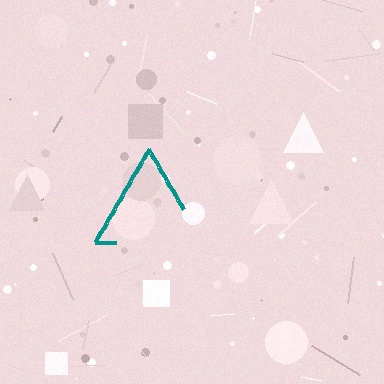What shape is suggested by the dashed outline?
The dashed outline suggests a triangle.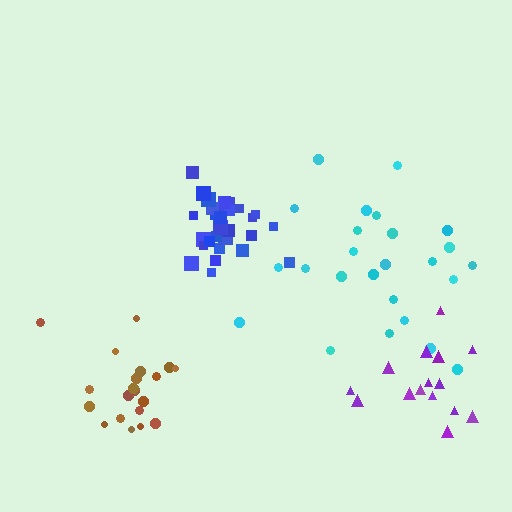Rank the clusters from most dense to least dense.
blue, brown, cyan, purple.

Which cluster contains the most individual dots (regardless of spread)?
Blue (29).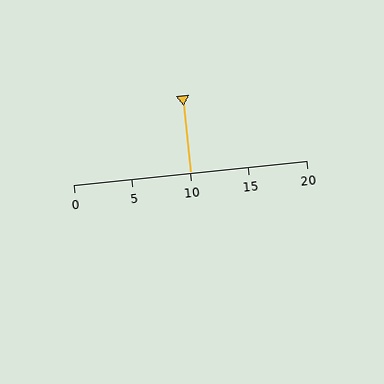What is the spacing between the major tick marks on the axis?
The major ticks are spaced 5 apart.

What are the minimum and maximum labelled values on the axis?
The axis runs from 0 to 20.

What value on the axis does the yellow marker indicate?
The marker indicates approximately 10.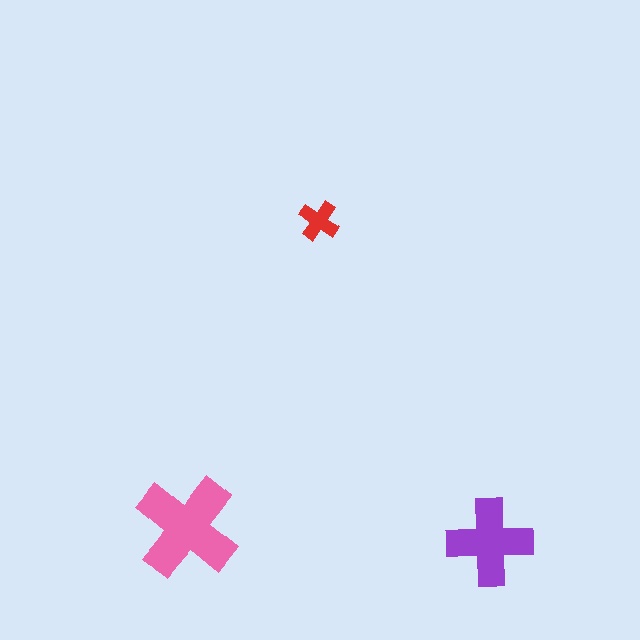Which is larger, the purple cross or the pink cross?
The pink one.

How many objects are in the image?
There are 3 objects in the image.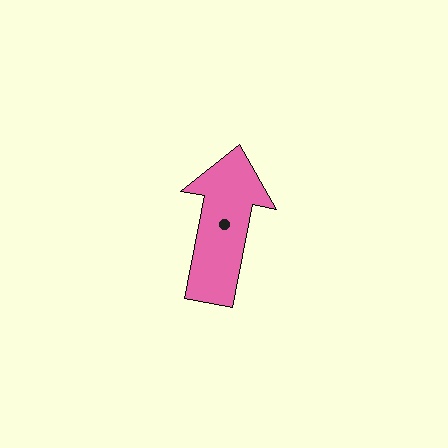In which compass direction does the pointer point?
North.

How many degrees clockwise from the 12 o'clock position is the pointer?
Approximately 11 degrees.